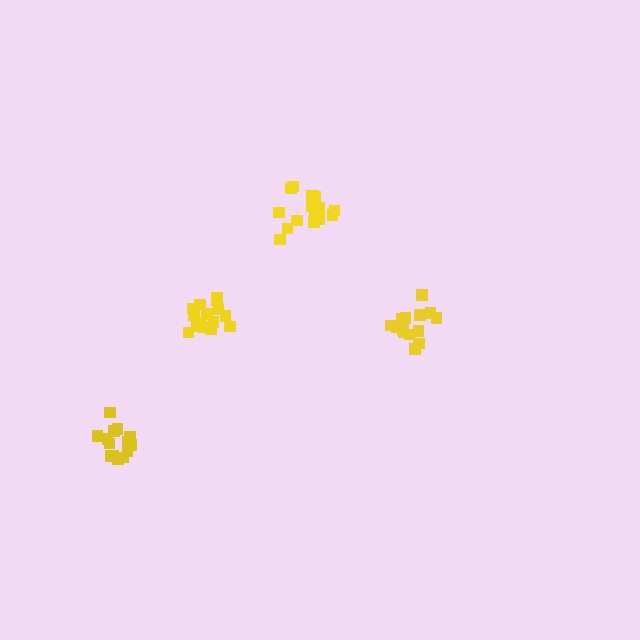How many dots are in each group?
Group 1: 14 dots, Group 2: 16 dots, Group 3: 14 dots, Group 4: 16 dots (60 total).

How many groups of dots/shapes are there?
There are 4 groups.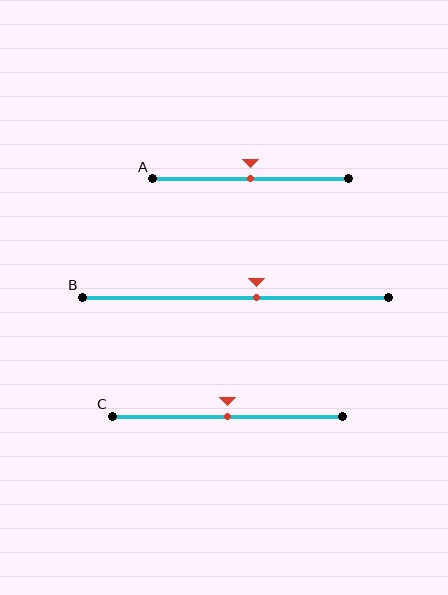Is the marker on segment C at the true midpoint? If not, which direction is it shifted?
Yes, the marker on segment C is at the true midpoint.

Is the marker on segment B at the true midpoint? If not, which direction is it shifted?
No, the marker on segment B is shifted to the right by about 7% of the segment length.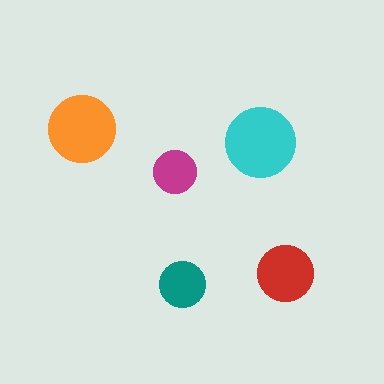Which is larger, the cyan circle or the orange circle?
The cyan one.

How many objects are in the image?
There are 5 objects in the image.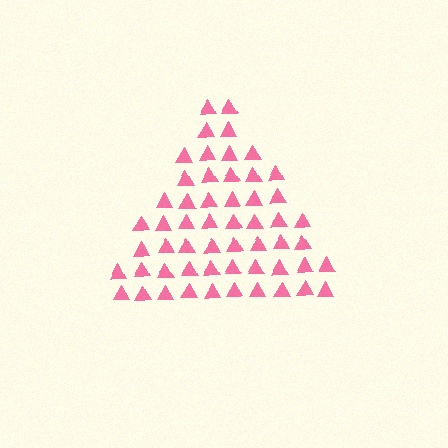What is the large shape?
The large shape is a triangle.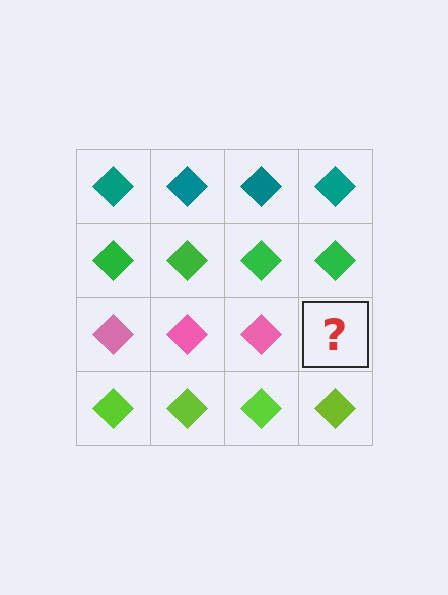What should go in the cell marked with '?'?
The missing cell should contain a pink diamond.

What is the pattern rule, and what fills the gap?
The rule is that each row has a consistent color. The gap should be filled with a pink diamond.